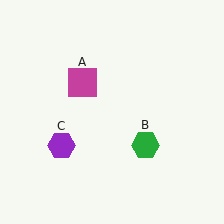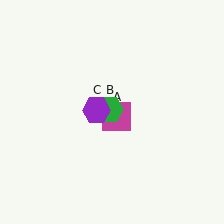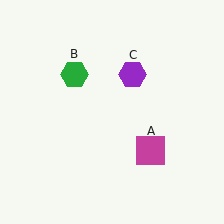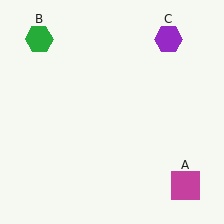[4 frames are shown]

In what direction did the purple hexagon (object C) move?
The purple hexagon (object C) moved up and to the right.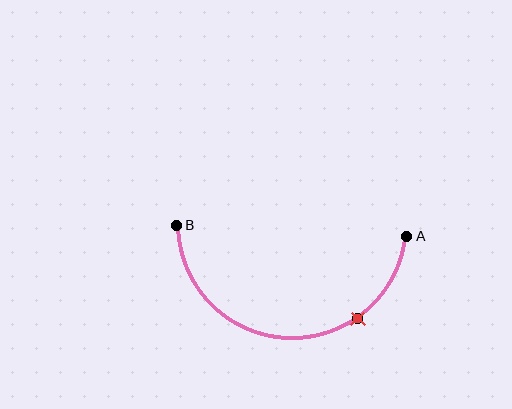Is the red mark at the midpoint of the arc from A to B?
No. The red mark lies on the arc but is closer to endpoint A. The arc midpoint would be at the point on the curve equidistant along the arc from both A and B.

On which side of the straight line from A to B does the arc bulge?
The arc bulges below the straight line connecting A and B.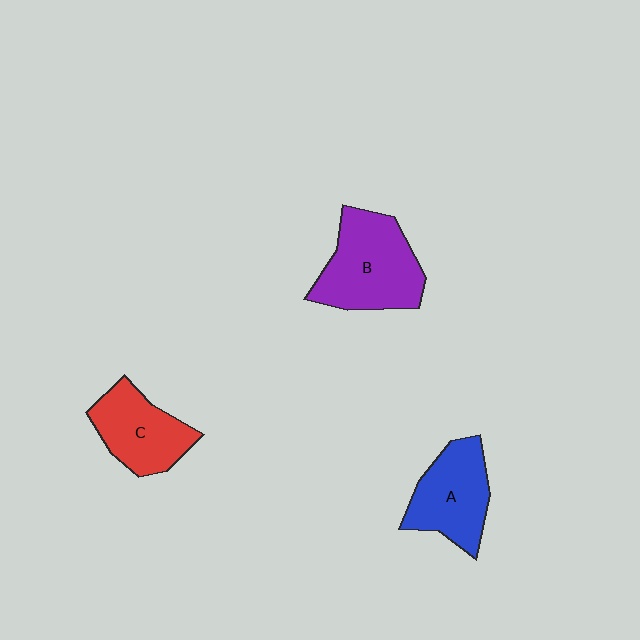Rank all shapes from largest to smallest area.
From largest to smallest: B (purple), A (blue), C (red).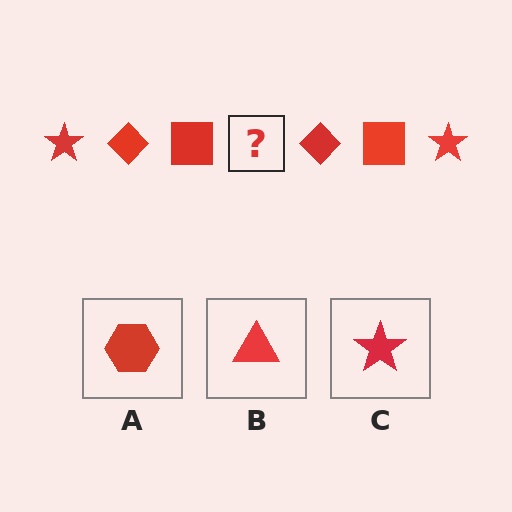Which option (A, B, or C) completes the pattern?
C.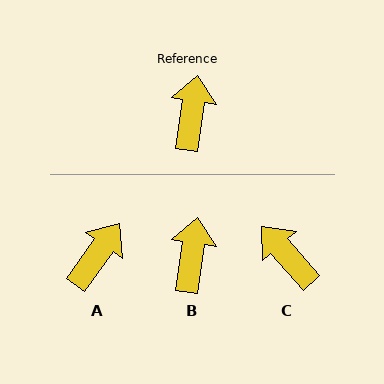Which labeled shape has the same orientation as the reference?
B.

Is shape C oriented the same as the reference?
No, it is off by about 50 degrees.